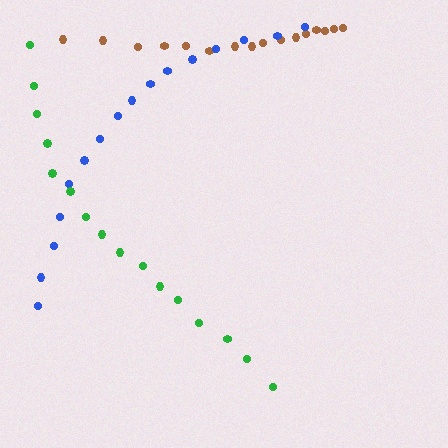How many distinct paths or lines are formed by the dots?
There are 3 distinct paths.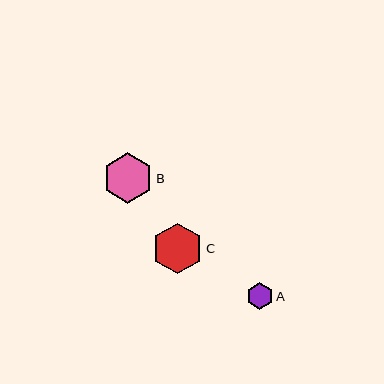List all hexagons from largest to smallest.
From largest to smallest: B, C, A.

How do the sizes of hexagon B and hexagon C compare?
Hexagon B and hexagon C are approximately the same size.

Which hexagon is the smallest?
Hexagon A is the smallest with a size of approximately 27 pixels.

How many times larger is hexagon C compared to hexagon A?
Hexagon C is approximately 1.9 times the size of hexagon A.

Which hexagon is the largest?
Hexagon B is the largest with a size of approximately 51 pixels.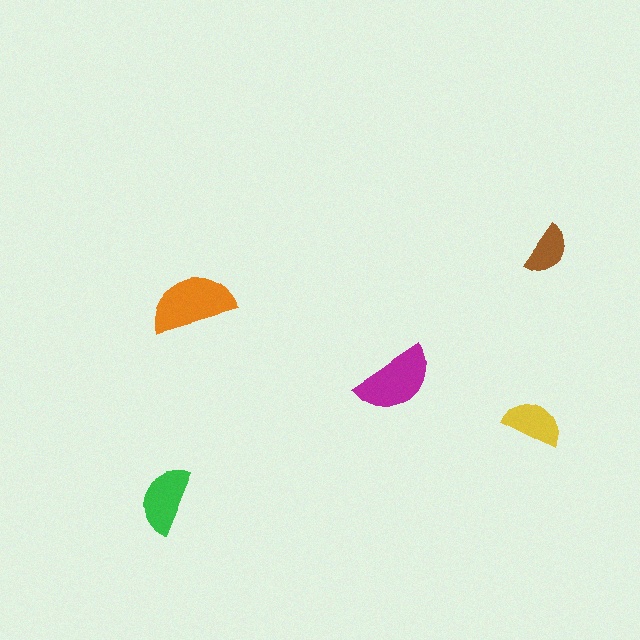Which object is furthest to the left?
The green semicircle is leftmost.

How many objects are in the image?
There are 5 objects in the image.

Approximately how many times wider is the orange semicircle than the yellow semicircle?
About 1.5 times wider.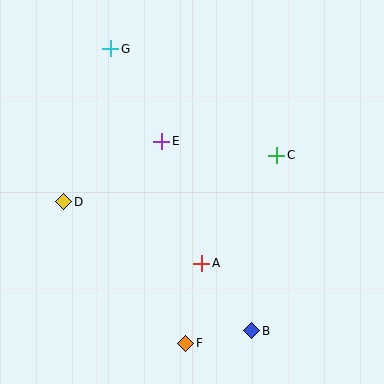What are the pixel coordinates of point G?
Point G is at (111, 49).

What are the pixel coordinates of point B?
Point B is at (252, 331).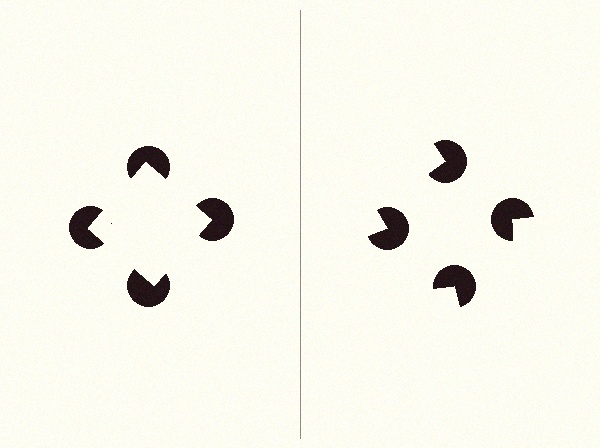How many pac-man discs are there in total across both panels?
8 — 4 on each side.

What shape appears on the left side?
An illusory square.